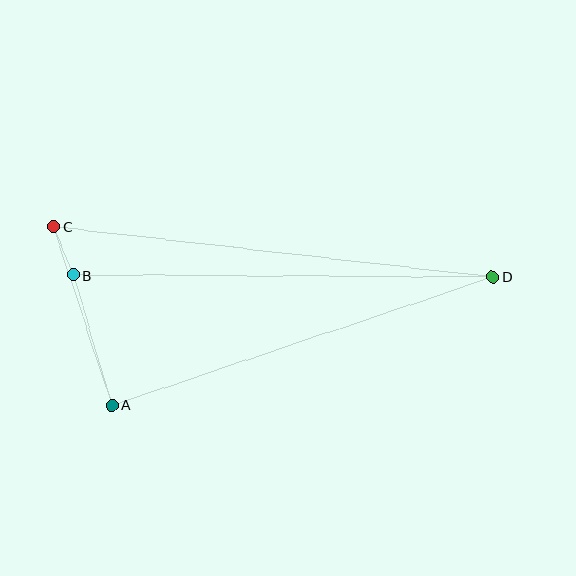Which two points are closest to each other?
Points B and C are closest to each other.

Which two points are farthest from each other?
Points C and D are farthest from each other.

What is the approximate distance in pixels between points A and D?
The distance between A and D is approximately 402 pixels.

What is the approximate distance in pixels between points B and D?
The distance between B and D is approximately 420 pixels.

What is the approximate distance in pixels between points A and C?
The distance between A and C is approximately 188 pixels.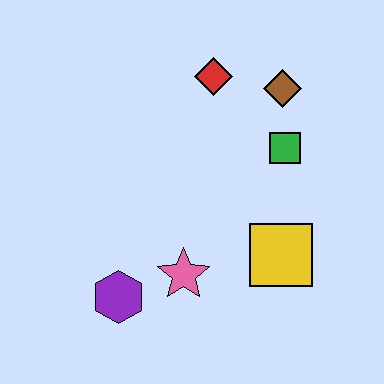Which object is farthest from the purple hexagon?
The brown diamond is farthest from the purple hexagon.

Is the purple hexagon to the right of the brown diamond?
No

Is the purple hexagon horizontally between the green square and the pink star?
No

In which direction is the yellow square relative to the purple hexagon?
The yellow square is to the right of the purple hexagon.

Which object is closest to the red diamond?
The brown diamond is closest to the red diamond.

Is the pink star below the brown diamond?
Yes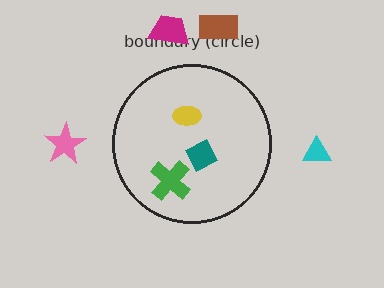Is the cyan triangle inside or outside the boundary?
Outside.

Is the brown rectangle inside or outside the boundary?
Outside.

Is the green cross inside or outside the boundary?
Inside.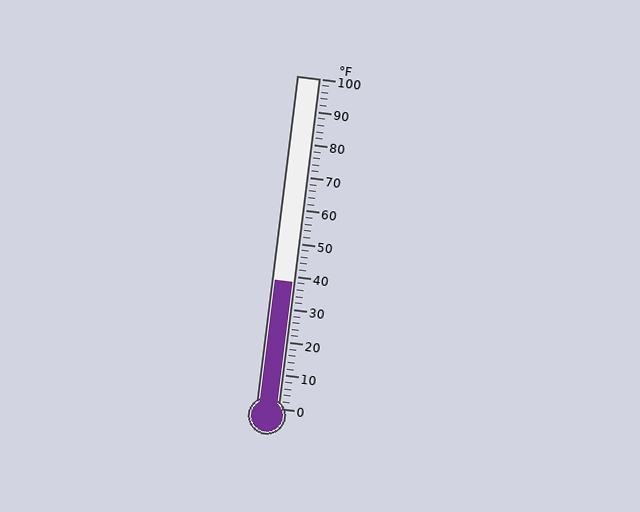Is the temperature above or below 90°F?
The temperature is below 90°F.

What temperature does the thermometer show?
The thermometer shows approximately 38°F.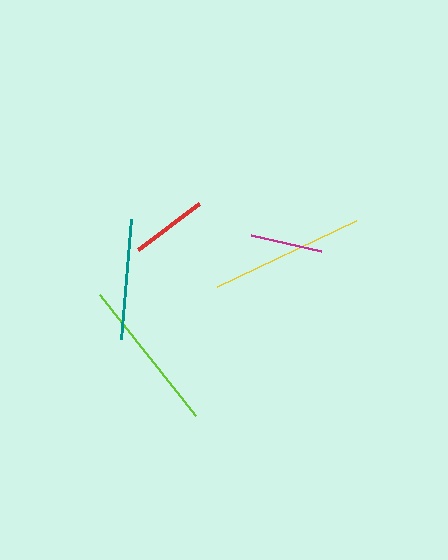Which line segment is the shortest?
The magenta line is the shortest at approximately 72 pixels.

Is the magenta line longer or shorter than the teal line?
The teal line is longer than the magenta line.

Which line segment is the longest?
The lime line is the longest at approximately 155 pixels.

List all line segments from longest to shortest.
From longest to shortest: lime, yellow, teal, red, magenta.